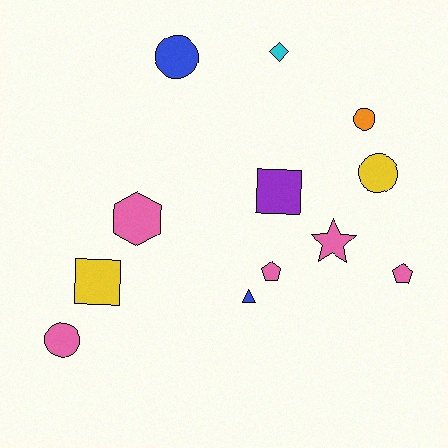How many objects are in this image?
There are 12 objects.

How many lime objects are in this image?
There are no lime objects.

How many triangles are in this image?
There is 1 triangle.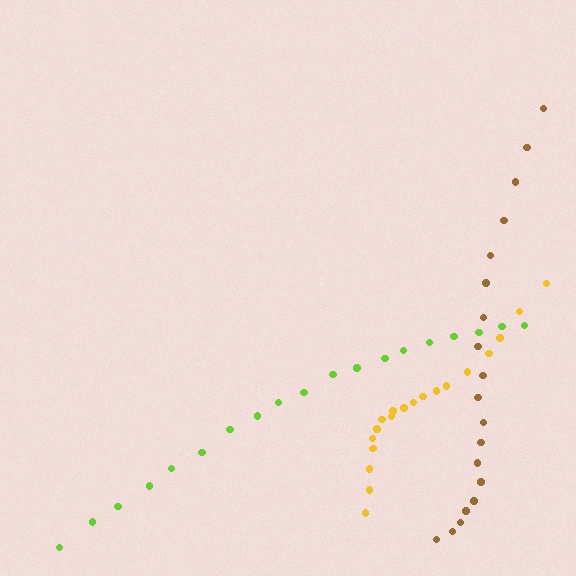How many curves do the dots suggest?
There are 3 distinct paths.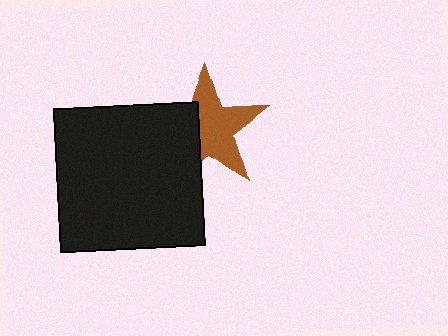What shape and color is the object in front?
The object in front is a black square.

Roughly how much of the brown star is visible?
About half of it is visible (roughly 63%).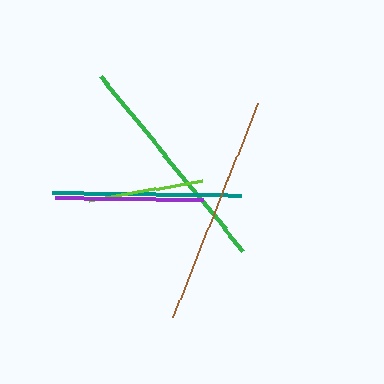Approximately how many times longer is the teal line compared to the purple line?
The teal line is approximately 1.3 times the length of the purple line.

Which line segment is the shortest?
The lime line is the shortest at approximately 115 pixels.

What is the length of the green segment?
The green segment is approximately 226 pixels long.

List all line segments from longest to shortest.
From longest to shortest: brown, green, teal, purple, lime.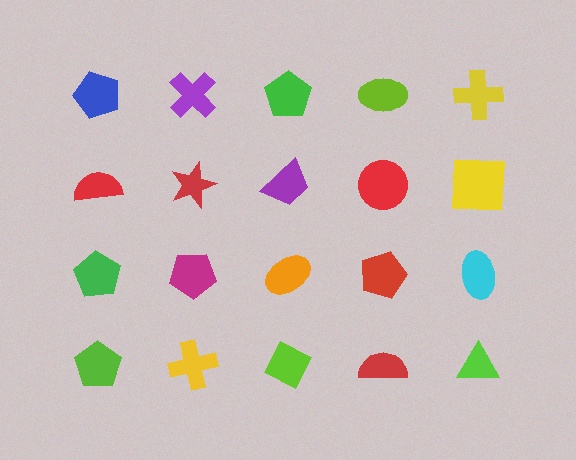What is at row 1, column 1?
A blue pentagon.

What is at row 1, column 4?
A lime ellipse.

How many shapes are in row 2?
5 shapes.